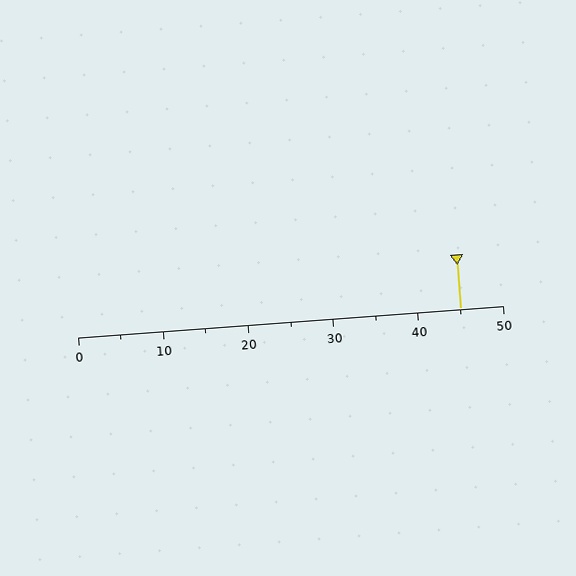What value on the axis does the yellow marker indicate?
The marker indicates approximately 45.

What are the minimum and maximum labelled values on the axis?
The axis runs from 0 to 50.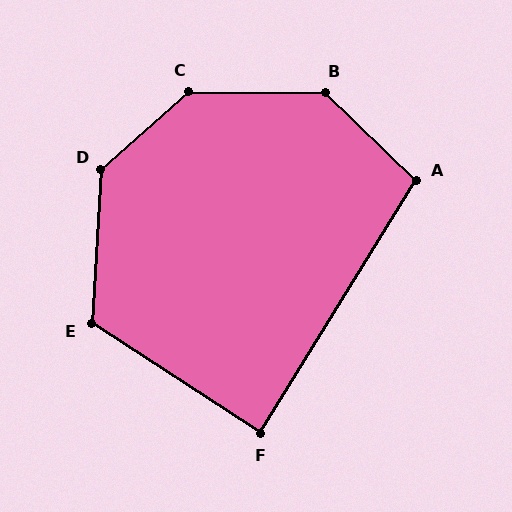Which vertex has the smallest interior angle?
F, at approximately 89 degrees.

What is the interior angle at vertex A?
Approximately 102 degrees (obtuse).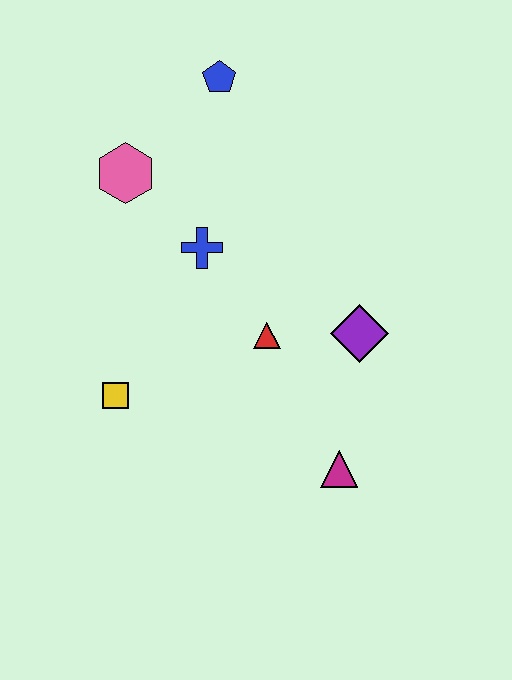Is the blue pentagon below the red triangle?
No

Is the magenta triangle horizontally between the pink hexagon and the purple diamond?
Yes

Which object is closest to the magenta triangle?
The purple diamond is closest to the magenta triangle.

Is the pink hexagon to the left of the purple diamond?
Yes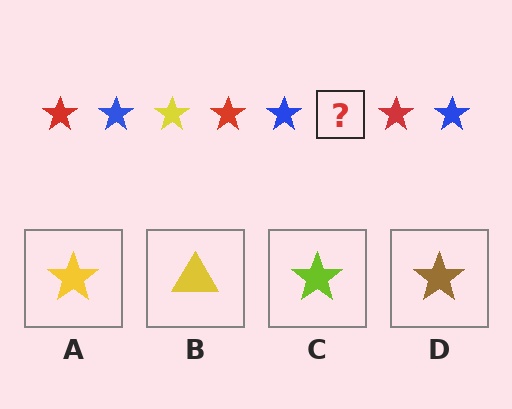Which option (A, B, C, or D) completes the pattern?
A.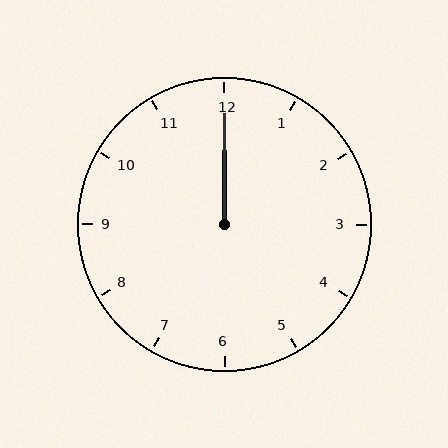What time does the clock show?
12:00.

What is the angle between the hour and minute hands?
Approximately 0 degrees.